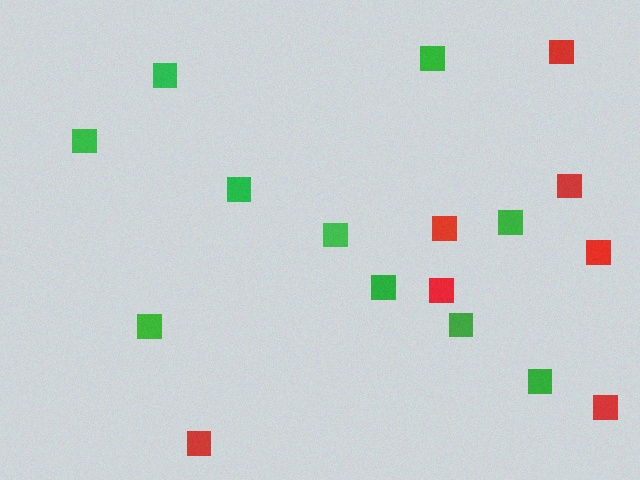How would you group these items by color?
There are 2 groups: one group of green squares (10) and one group of red squares (7).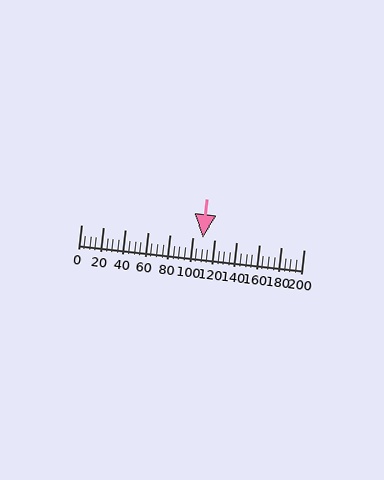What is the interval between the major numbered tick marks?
The major tick marks are spaced 20 units apart.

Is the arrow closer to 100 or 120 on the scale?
The arrow is closer to 100.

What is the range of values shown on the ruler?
The ruler shows values from 0 to 200.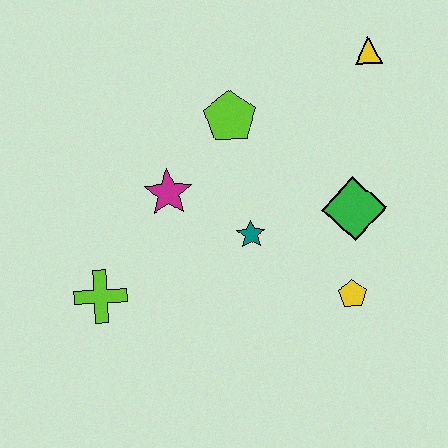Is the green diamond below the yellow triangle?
Yes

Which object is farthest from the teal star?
The yellow triangle is farthest from the teal star.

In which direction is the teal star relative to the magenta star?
The teal star is to the right of the magenta star.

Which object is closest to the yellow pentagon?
The green diamond is closest to the yellow pentagon.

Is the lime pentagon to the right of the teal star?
No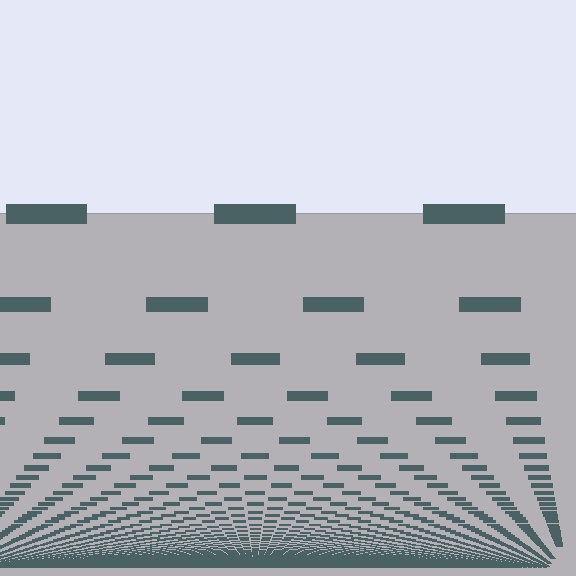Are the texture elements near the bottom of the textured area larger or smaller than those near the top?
Smaller. The gradient is inverted — elements near the bottom are smaller and denser.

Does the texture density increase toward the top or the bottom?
Density increases toward the bottom.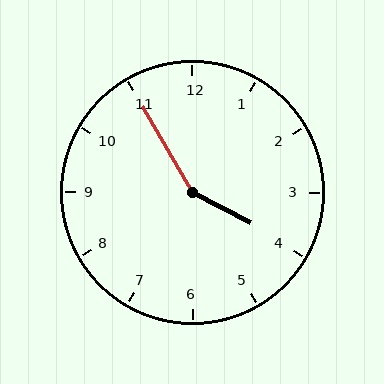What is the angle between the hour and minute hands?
Approximately 148 degrees.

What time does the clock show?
3:55.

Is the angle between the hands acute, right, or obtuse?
It is obtuse.